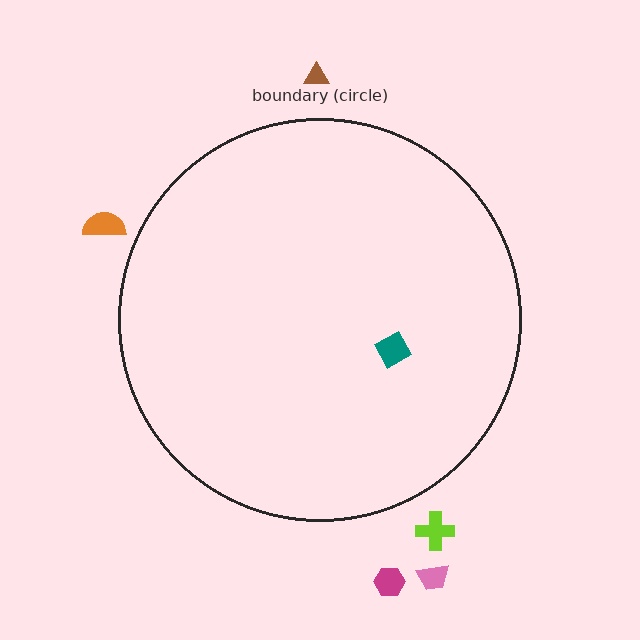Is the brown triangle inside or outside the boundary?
Outside.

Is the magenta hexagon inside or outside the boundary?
Outside.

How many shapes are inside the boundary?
1 inside, 5 outside.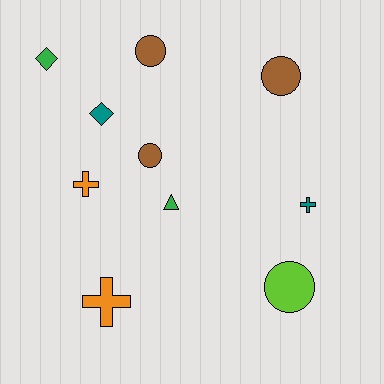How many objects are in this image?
There are 10 objects.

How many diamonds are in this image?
There are 2 diamonds.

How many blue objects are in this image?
There are no blue objects.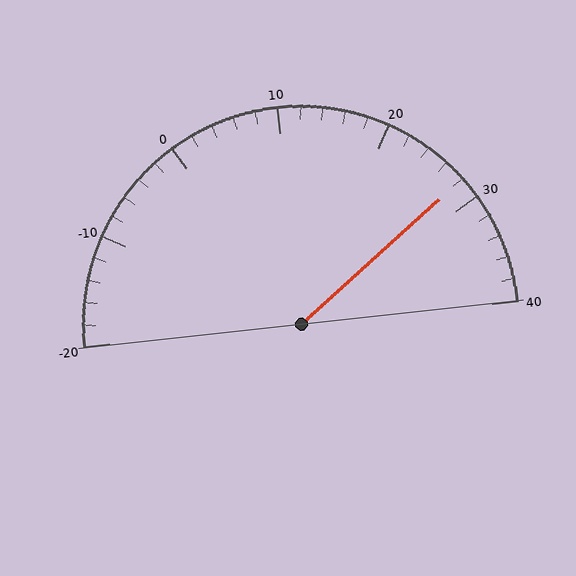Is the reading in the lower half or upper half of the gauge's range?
The reading is in the upper half of the range (-20 to 40).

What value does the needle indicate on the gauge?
The needle indicates approximately 28.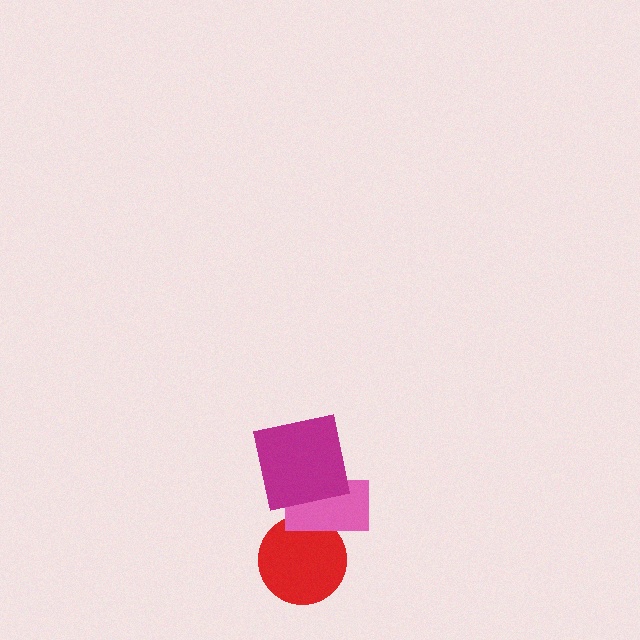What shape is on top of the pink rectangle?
The magenta square is on top of the pink rectangle.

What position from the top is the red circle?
The red circle is 3rd from the top.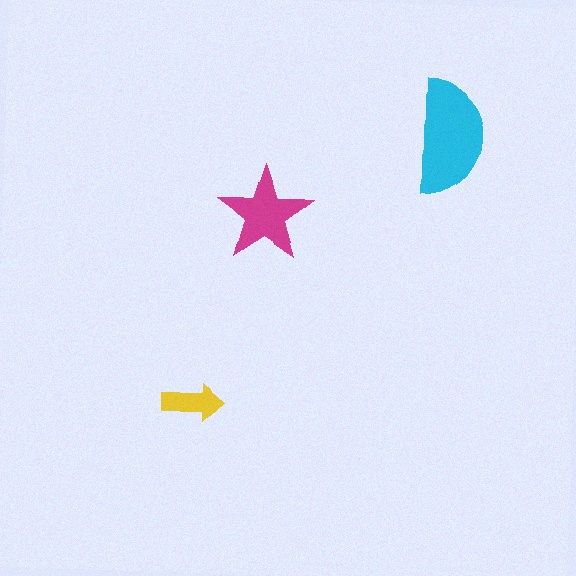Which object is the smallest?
The yellow arrow.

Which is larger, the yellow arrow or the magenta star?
The magenta star.